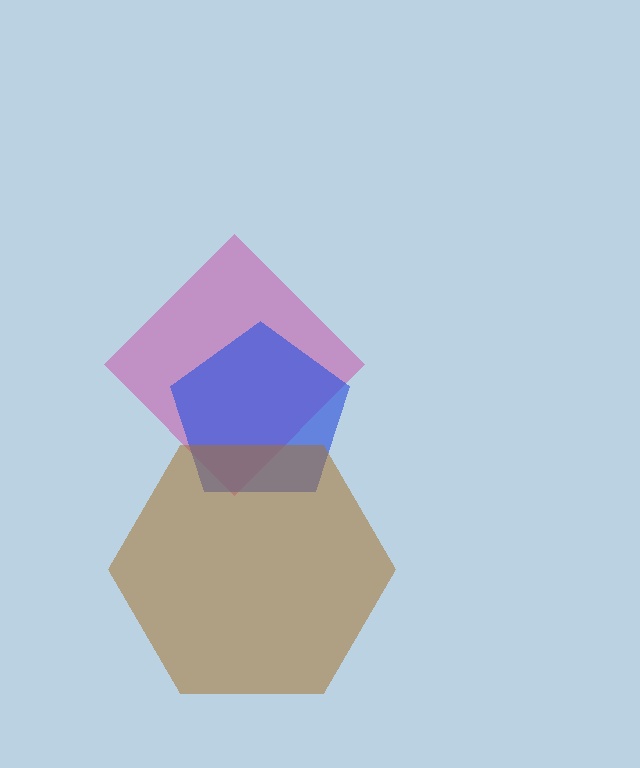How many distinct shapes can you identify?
There are 3 distinct shapes: a magenta diamond, a blue pentagon, a brown hexagon.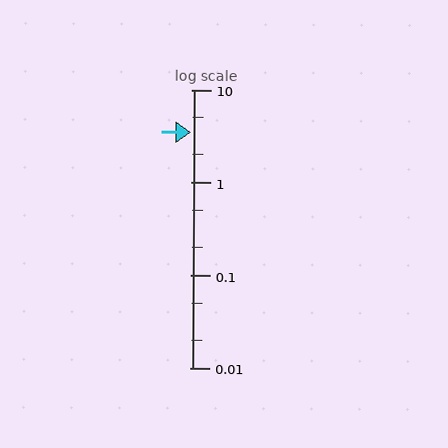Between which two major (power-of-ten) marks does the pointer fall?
The pointer is between 1 and 10.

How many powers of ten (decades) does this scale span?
The scale spans 3 decades, from 0.01 to 10.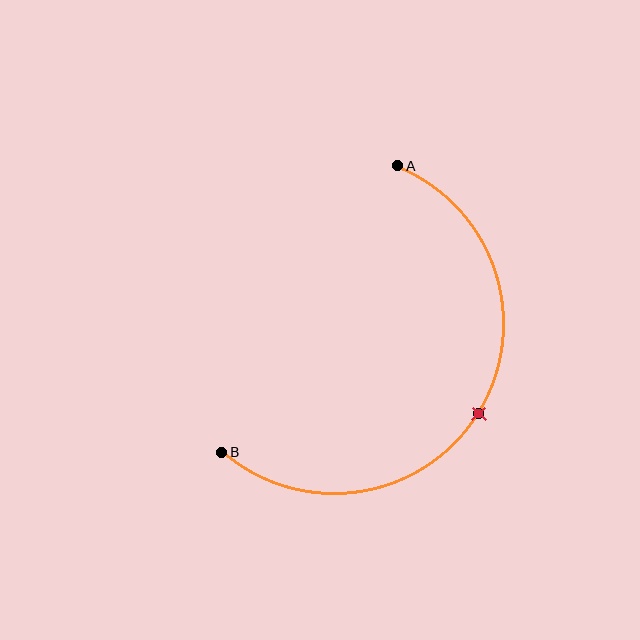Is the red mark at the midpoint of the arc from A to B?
Yes. The red mark lies on the arc at equal arc-length from both A and B — it is the arc midpoint.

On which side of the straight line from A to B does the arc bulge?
The arc bulges to the right of the straight line connecting A and B.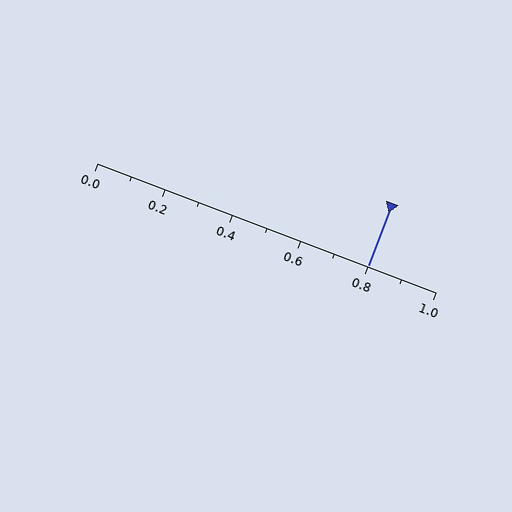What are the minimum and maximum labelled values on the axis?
The axis runs from 0.0 to 1.0.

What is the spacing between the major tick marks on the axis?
The major ticks are spaced 0.2 apart.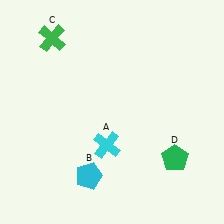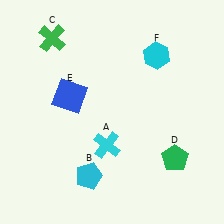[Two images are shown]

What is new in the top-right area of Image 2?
A cyan hexagon (F) was added in the top-right area of Image 2.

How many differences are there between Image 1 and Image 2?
There are 2 differences between the two images.